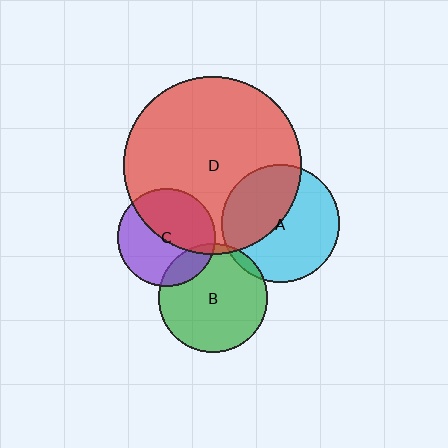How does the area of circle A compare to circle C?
Approximately 1.5 times.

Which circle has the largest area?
Circle D (red).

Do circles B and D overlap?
Yes.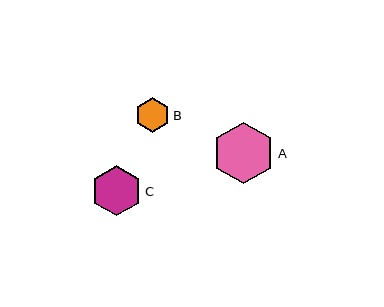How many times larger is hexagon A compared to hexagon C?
Hexagon A is approximately 1.2 times the size of hexagon C.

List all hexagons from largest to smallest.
From largest to smallest: A, C, B.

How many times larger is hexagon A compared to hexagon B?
Hexagon A is approximately 1.8 times the size of hexagon B.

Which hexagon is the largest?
Hexagon A is the largest with a size of approximately 62 pixels.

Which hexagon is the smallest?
Hexagon B is the smallest with a size of approximately 35 pixels.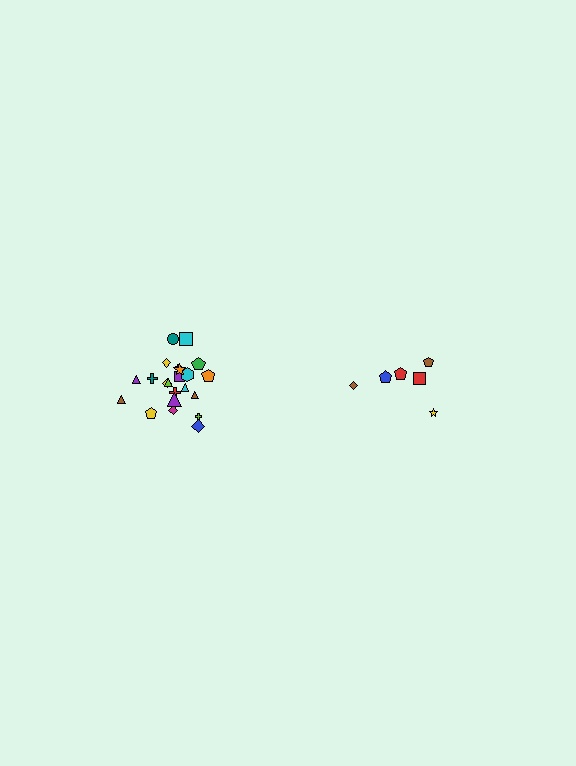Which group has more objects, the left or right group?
The left group.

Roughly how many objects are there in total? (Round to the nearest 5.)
Roughly 30 objects in total.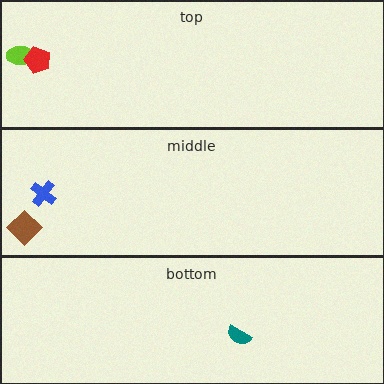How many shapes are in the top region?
2.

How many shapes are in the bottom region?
1.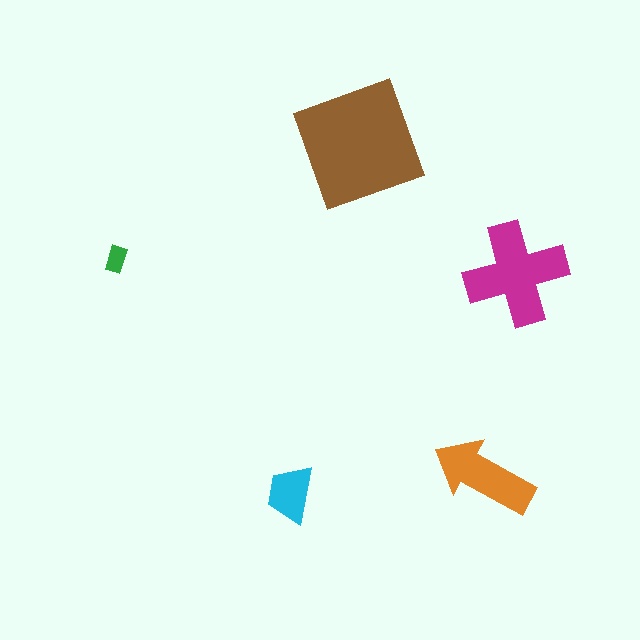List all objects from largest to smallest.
The brown square, the magenta cross, the orange arrow, the cyan trapezoid, the green rectangle.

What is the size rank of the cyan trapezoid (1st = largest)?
4th.